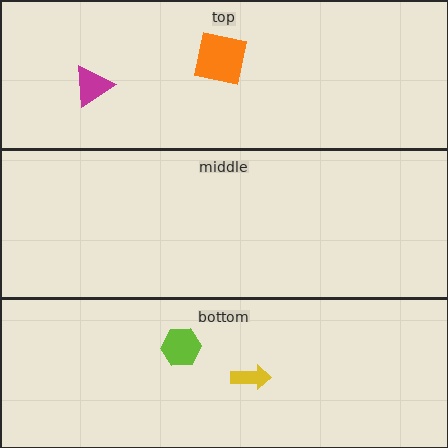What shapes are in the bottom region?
The lime hexagon, the yellow arrow.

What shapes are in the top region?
The orange square, the magenta triangle.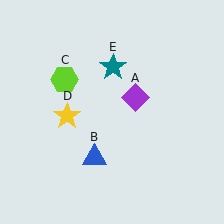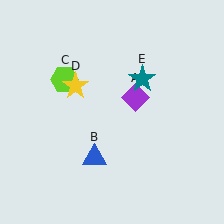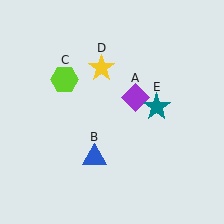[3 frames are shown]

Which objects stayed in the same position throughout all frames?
Purple diamond (object A) and blue triangle (object B) and lime hexagon (object C) remained stationary.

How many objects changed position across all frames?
2 objects changed position: yellow star (object D), teal star (object E).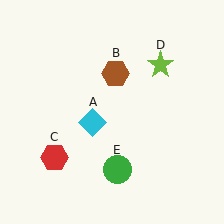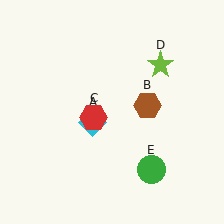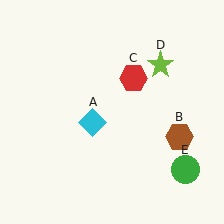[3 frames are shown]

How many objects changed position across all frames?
3 objects changed position: brown hexagon (object B), red hexagon (object C), green circle (object E).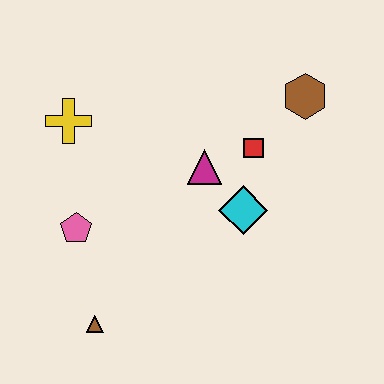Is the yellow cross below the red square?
No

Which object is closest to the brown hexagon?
The red square is closest to the brown hexagon.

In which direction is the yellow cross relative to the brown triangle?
The yellow cross is above the brown triangle.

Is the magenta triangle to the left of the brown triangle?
No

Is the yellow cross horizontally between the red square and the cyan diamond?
No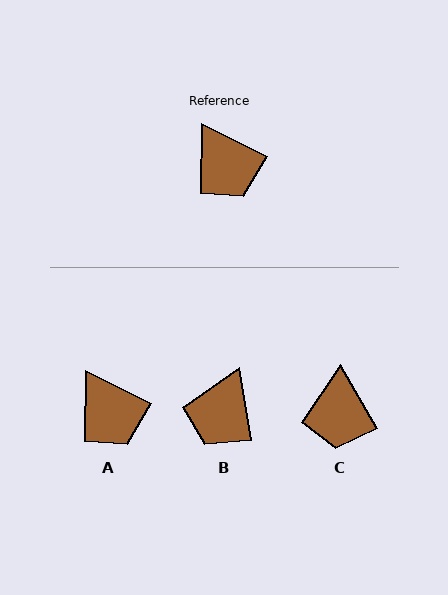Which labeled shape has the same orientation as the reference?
A.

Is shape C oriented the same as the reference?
No, it is off by about 33 degrees.